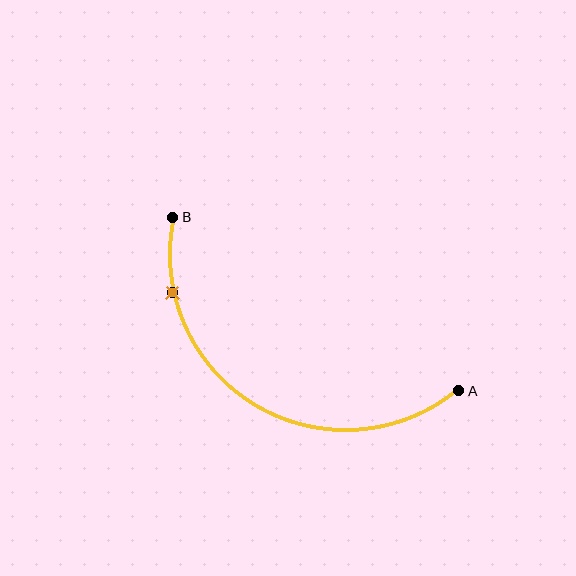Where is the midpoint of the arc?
The arc midpoint is the point on the curve farthest from the straight line joining A and B. It sits below that line.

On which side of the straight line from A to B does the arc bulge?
The arc bulges below the straight line connecting A and B.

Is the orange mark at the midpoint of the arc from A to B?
No. The orange mark lies on the arc but is closer to endpoint B. The arc midpoint would be at the point on the curve equidistant along the arc from both A and B.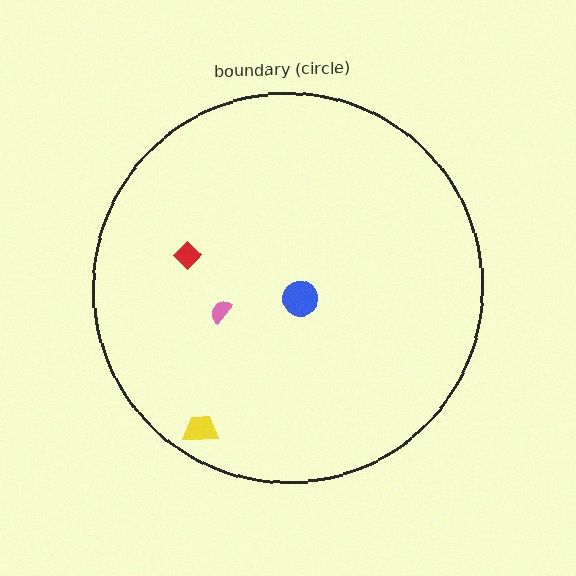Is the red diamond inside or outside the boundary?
Inside.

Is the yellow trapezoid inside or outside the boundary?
Inside.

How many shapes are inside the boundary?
4 inside, 0 outside.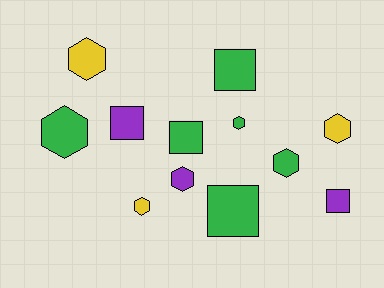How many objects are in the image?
There are 12 objects.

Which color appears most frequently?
Green, with 6 objects.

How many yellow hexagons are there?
There are 3 yellow hexagons.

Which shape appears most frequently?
Hexagon, with 7 objects.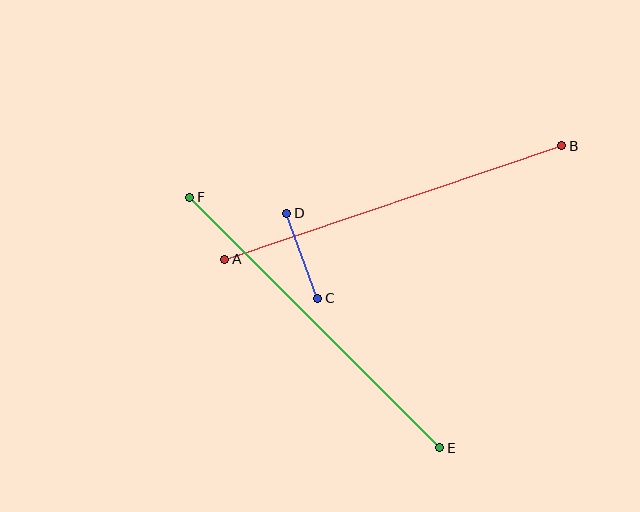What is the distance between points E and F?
The distance is approximately 354 pixels.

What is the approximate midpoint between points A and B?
The midpoint is at approximately (393, 203) pixels.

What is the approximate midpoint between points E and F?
The midpoint is at approximately (315, 322) pixels.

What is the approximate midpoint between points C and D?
The midpoint is at approximately (302, 256) pixels.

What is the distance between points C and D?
The distance is approximately 90 pixels.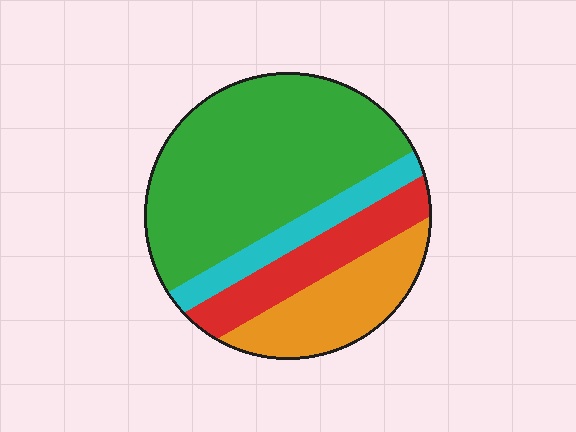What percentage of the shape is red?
Red covers around 15% of the shape.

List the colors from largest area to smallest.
From largest to smallest: green, orange, red, cyan.